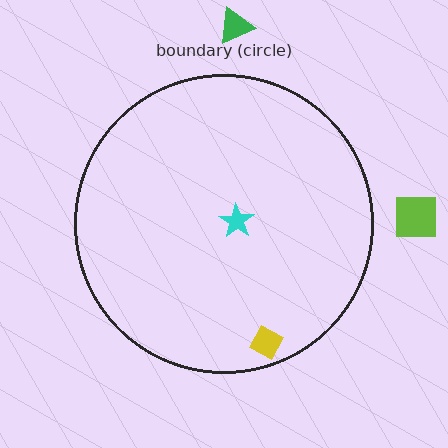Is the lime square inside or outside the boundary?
Outside.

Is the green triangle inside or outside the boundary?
Outside.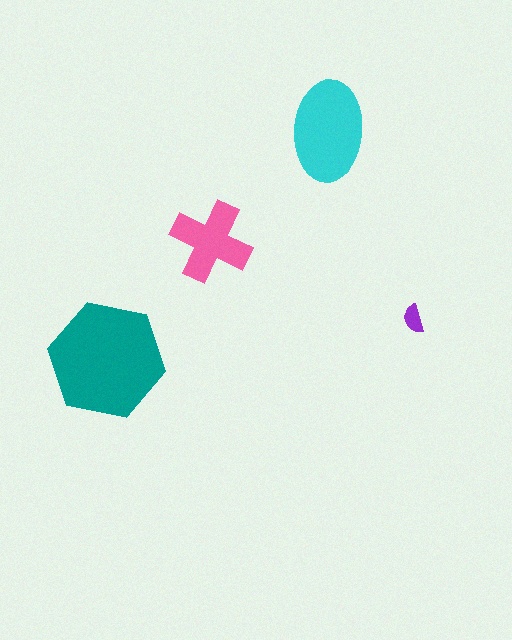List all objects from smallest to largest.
The purple semicircle, the pink cross, the cyan ellipse, the teal hexagon.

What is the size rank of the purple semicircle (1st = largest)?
4th.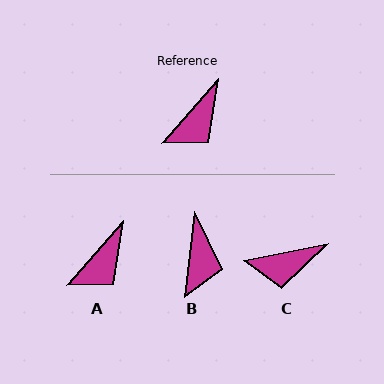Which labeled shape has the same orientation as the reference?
A.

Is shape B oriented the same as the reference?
No, it is off by about 34 degrees.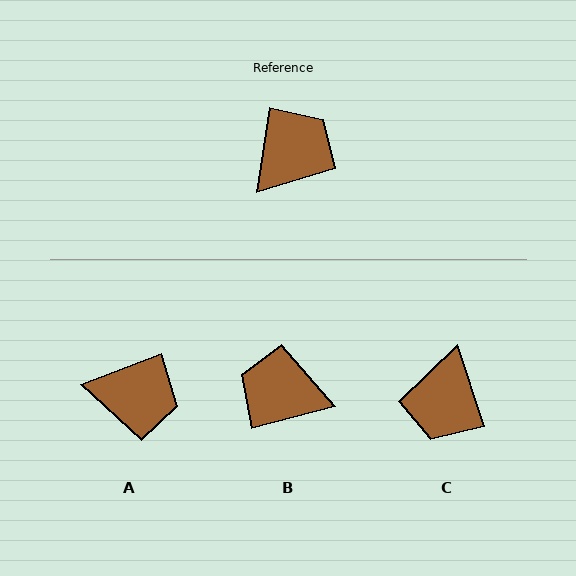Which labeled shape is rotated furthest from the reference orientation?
C, about 153 degrees away.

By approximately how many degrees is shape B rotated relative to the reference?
Approximately 113 degrees counter-clockwise.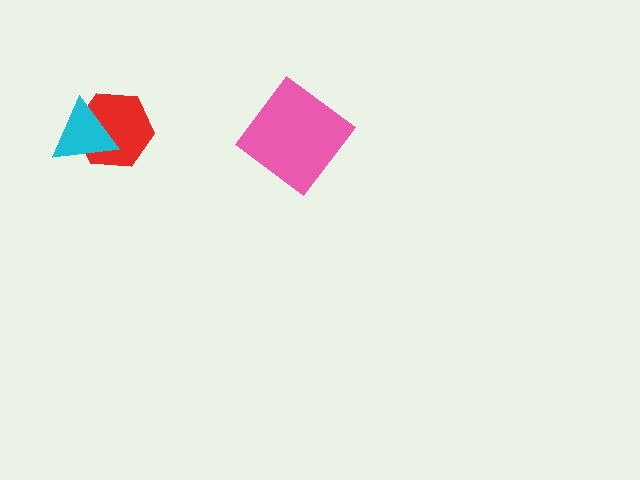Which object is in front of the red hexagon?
The cyan triangle is in front of the red hexagon.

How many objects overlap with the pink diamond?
0 objects overlap with the pink diamond.